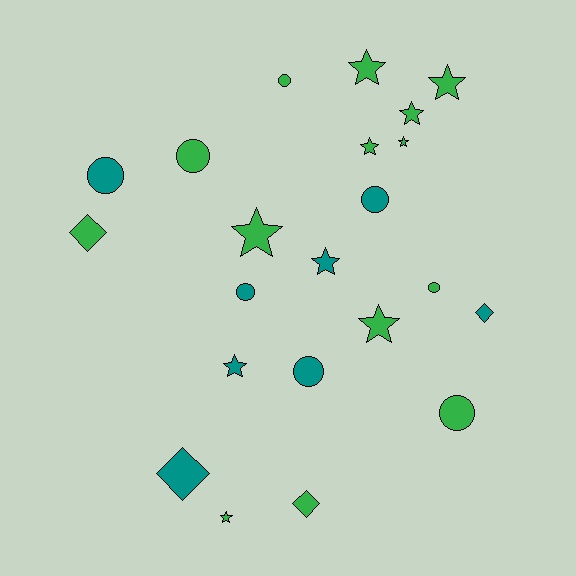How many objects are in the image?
There are 22 objects.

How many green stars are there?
There are 8 green stars.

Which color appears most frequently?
Green, with 14 objects.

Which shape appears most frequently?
Star, with 10 objects.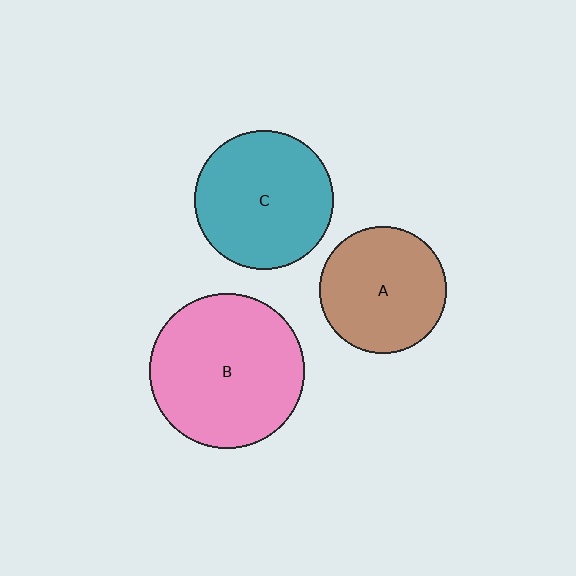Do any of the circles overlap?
No, none of the circles overlap.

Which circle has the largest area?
Circle B (pink).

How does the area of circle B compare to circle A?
Approximately 1.5 times.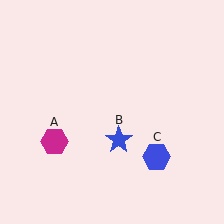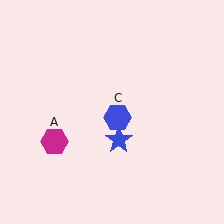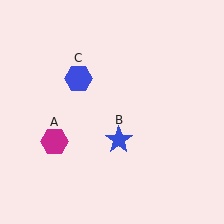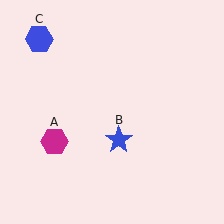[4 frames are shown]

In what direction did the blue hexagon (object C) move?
The blue hexagon (object C) moved up and to the left.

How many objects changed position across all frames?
1 object changed position: blue hexagon (object C).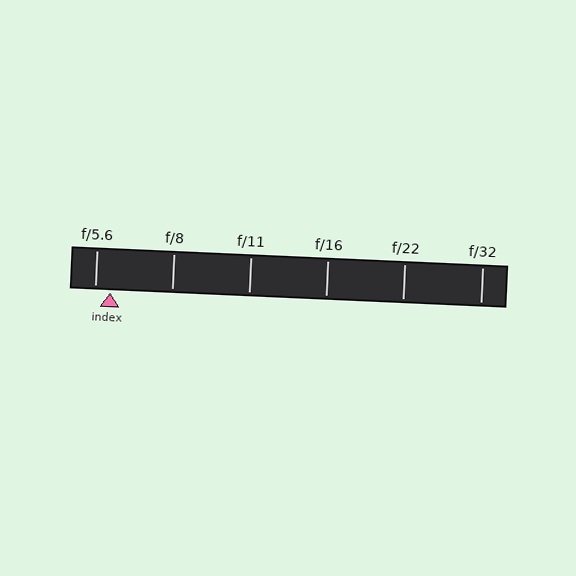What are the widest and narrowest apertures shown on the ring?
The widest aperture shown is f/5.6 and the narrowest is f/32.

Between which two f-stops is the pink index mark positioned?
The index mark is between f/5.6 and f/8.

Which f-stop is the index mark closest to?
The index mark is closest to f/5.6.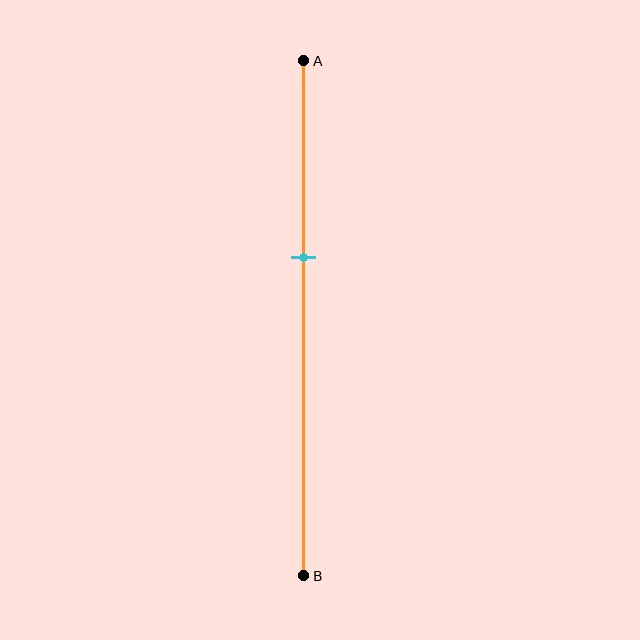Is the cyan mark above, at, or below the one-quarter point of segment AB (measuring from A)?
The cyan mark is below the one-quarter point of segment AB.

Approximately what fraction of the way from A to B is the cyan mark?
The cyan mark is approximately 40% of the way from A to B.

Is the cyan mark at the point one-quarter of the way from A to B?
No, the mark is at about 40% from A, not at the 25% one-quarter point.